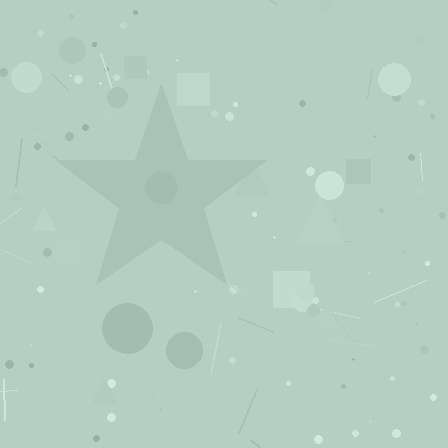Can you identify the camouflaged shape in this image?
The camouflaged shape is a star.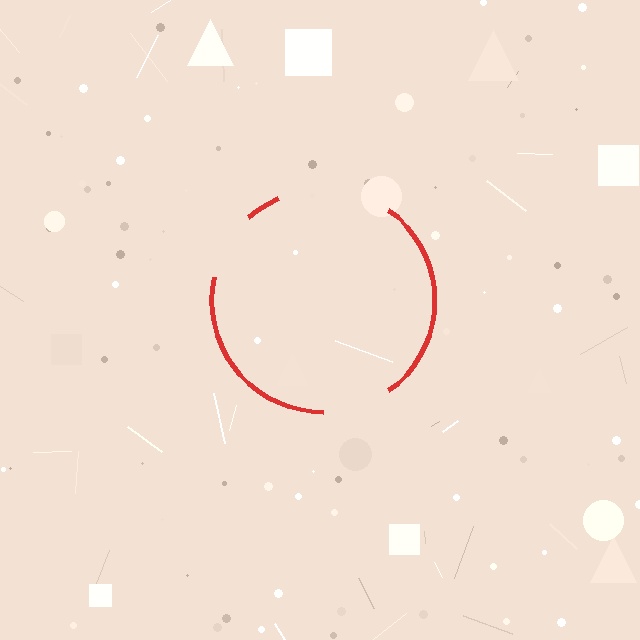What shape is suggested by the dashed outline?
The dashed outline suggests a circle.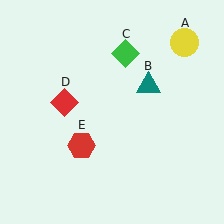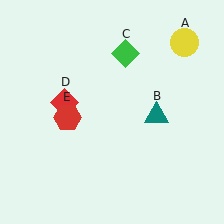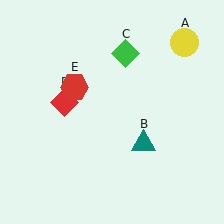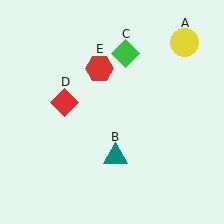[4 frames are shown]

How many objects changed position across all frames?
2 objects changed position: teal triangle (object B), red hexagon (object E).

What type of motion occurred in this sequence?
The teal triangle (object B), red hexagon (object E) rotated clockwise around the center of the scene.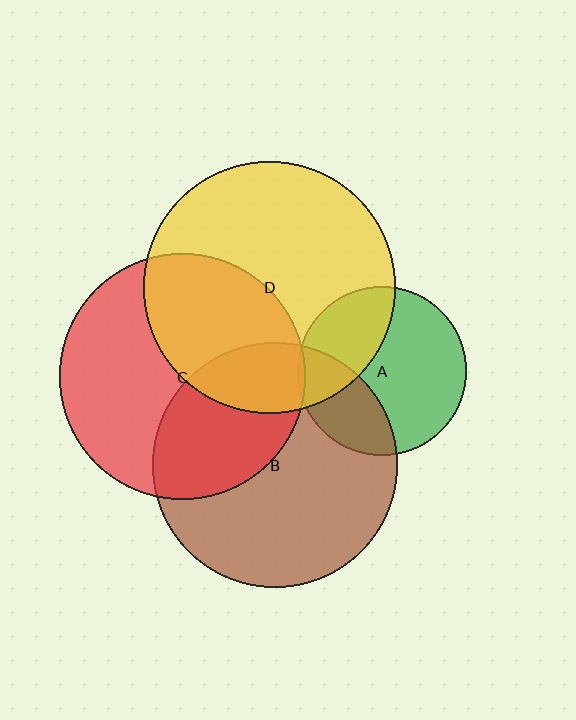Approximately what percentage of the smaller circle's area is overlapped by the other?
Approximately 30%.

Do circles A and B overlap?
Yes.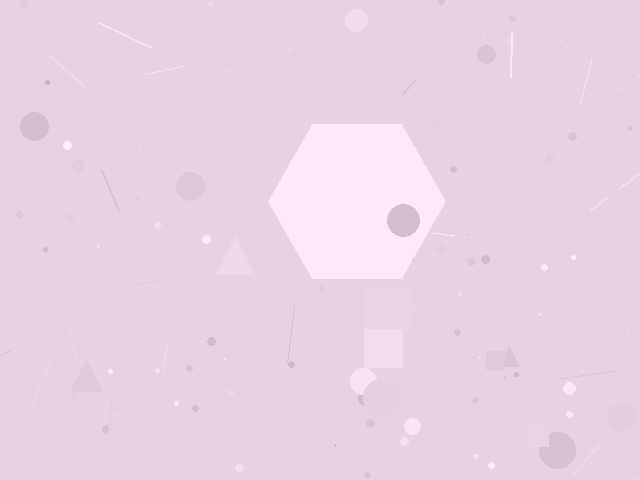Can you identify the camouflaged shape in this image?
The camouflaged shape is a hexagon.